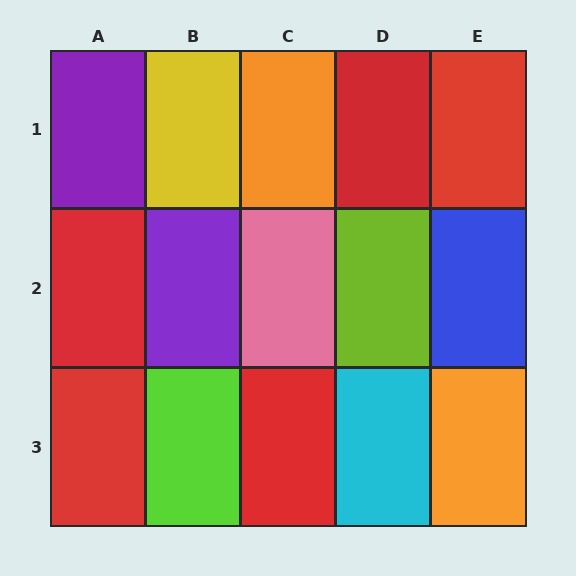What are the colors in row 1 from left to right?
Purple, yellow, orange, red, red.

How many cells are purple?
2 cells are purple.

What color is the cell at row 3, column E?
Orange.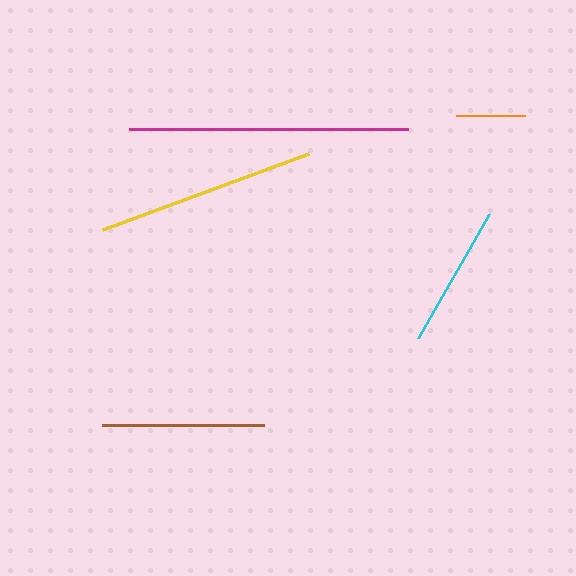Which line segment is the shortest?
The orange line is the shortest at approximately 68 pixels.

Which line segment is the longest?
The magenta line is the longest at approximately 280 pixels.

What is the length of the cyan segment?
The cyan segment is approximately 143 pixels long.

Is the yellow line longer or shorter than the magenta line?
The magenta line is longer than the yellow line.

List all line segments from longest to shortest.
From longest to shortest: magenta, yellow, brown, cyan, orange.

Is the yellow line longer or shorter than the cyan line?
The yellow line is longer than the cyan line.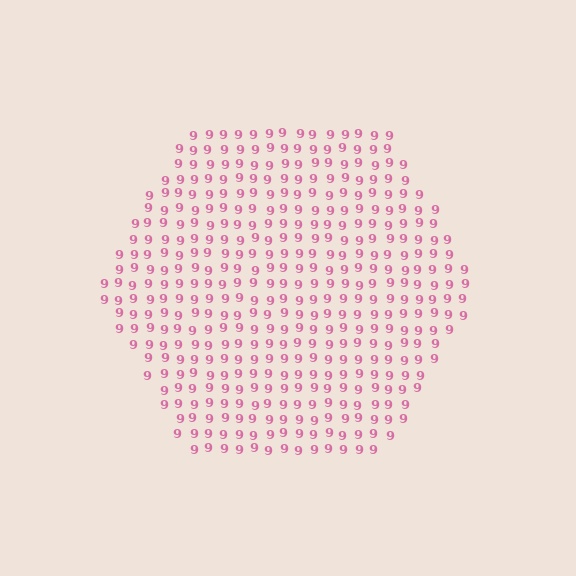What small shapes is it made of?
It is made of small digit 9's.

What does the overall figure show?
The overall figure shows a hexagon.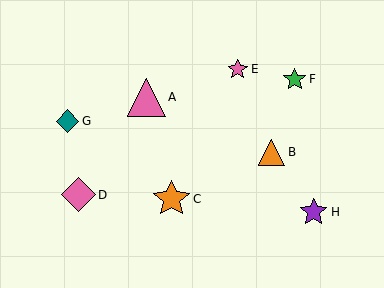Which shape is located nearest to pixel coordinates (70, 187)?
The pink diamond (labeled D) at (78, 195) is nearest to that location.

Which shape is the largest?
The pink triangle (labeled A) is the largest.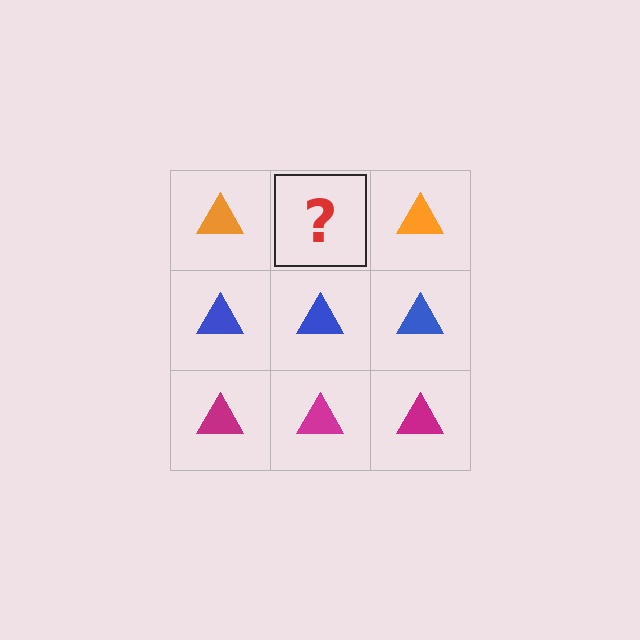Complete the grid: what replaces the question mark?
The question mark should be replaced with an orange triangle.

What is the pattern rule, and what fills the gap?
The rule is that each row has a consistent color. The gap should be filled with an orange triangle.